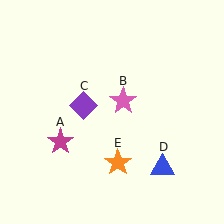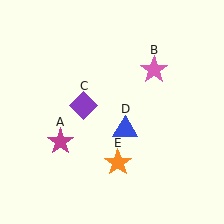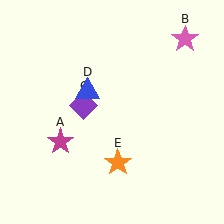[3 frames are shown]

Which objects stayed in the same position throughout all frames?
Magenta star (object A) and purple diamond (object C) and orange star (object E) remained stationary.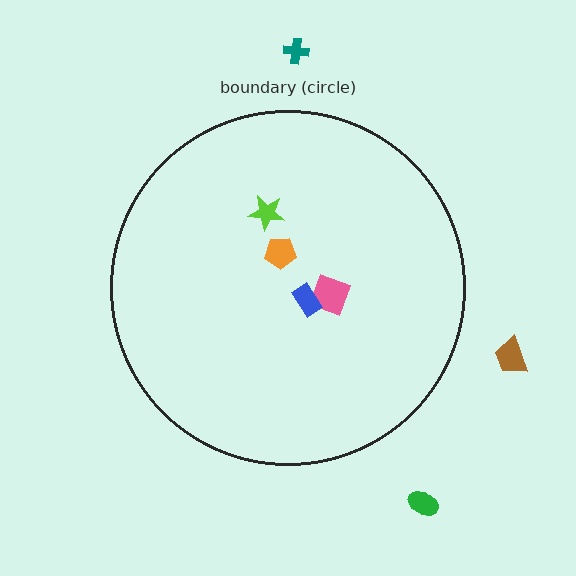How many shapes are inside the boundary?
4 inside, 3 outside.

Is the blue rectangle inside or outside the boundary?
Inside.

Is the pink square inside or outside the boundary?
Inside.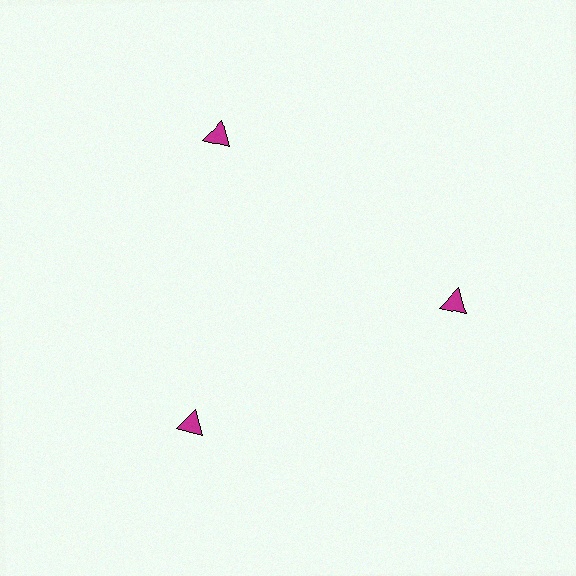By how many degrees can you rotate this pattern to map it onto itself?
The pattern maps onto itself every 120 degrees of rotation.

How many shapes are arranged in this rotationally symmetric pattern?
There are 3 shapes, arranged in 3 groups of 1.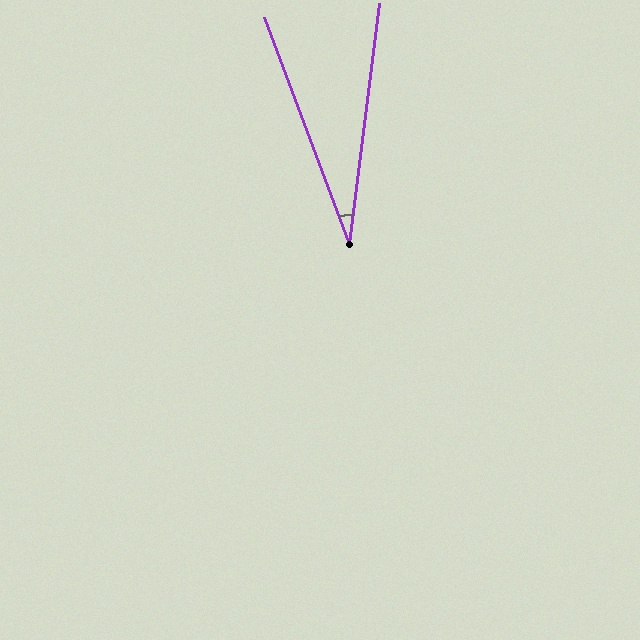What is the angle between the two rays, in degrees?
Approximately 28 degrees.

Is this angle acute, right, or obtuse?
It is acute.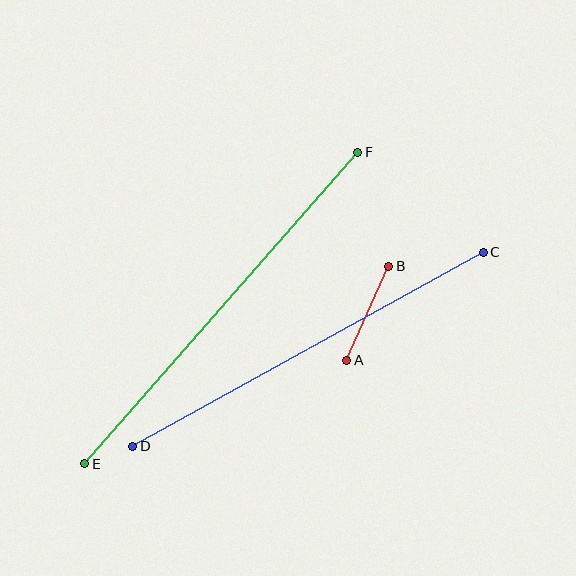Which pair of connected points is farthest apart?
Points E and F are farthest apart.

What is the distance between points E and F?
The distance is approximately 414 pixels.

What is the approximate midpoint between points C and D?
The midpoint is at approximately (308, 349) pixels.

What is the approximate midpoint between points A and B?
The midpoint is at approximately (368, 313) pixels.